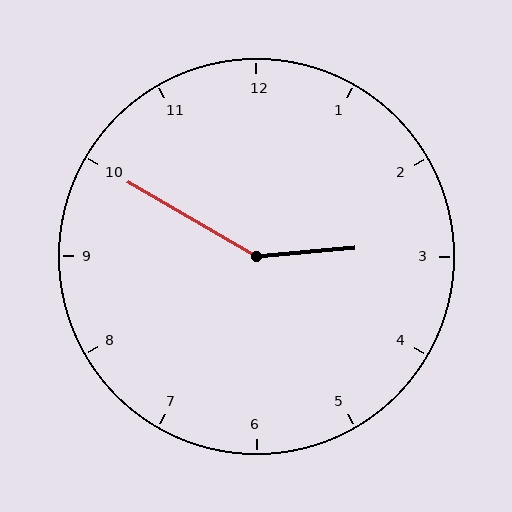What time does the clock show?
2:50.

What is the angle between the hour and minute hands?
Approximately 145 degrees.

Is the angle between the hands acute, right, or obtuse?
It is obtuse.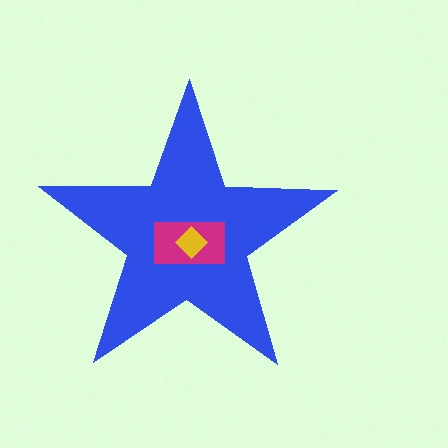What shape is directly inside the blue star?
The magenta rectangle.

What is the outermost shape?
The blue star.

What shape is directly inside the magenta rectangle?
The yellow diamond.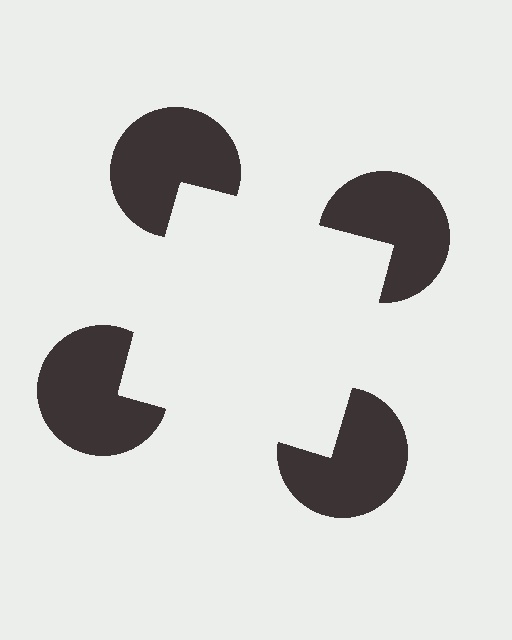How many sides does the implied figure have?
4 sides.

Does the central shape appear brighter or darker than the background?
It typically appears slightly brighter than the background, even though no actual brightness change is drawn.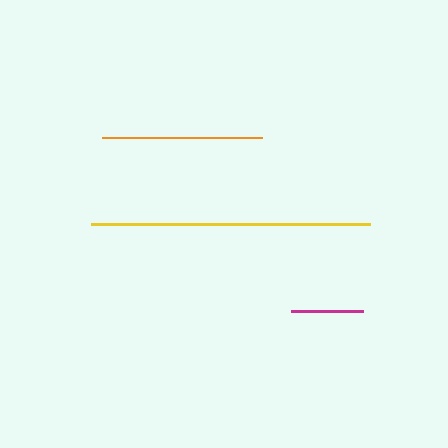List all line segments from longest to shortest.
From longest to shortest: yellow, orange, magenta.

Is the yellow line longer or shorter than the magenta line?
The yellow line is longer than the magenta line.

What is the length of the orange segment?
The orange segment is approximately 160 pixels long.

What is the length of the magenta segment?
The magenta segment is approximately 73 pixels long.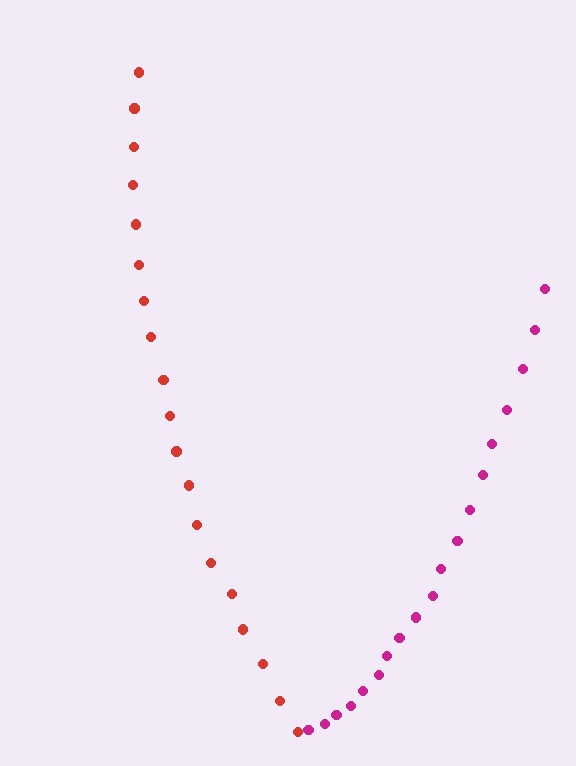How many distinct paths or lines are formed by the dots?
There are 2 distinct paths.